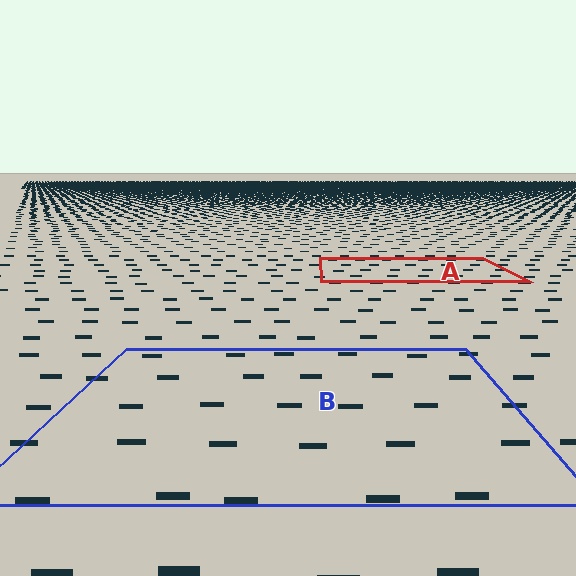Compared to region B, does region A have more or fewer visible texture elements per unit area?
Region A has more texture elements per unit area — they are packed more densely because it is farther away.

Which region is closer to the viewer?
Region B is closer. The texture elements there are larger and more spread out.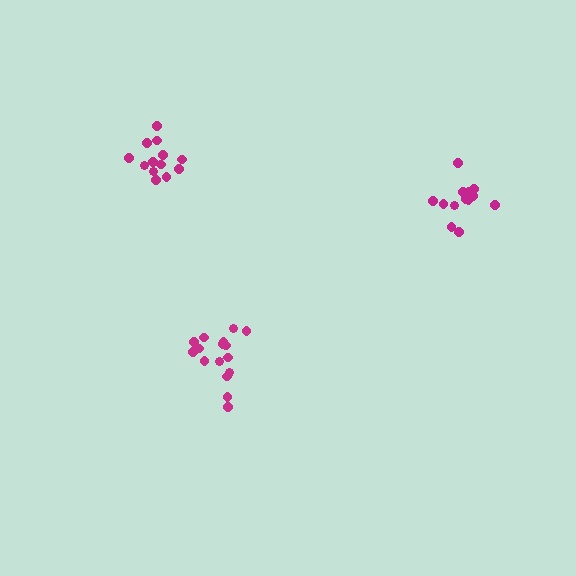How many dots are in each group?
Group 1: 16 dots, Group 2: 13 dots, Group 3: 15 dots (44 total).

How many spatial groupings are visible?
There are 3 spatial groupings.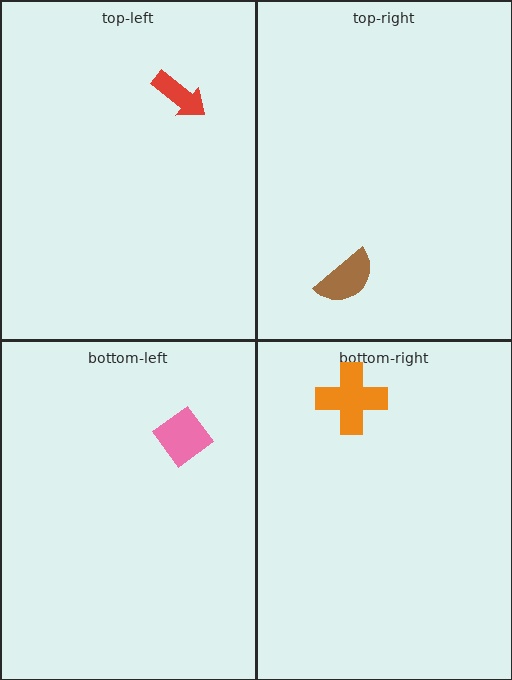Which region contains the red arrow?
The top-left region.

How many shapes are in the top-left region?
1.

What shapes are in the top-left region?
The red arrow.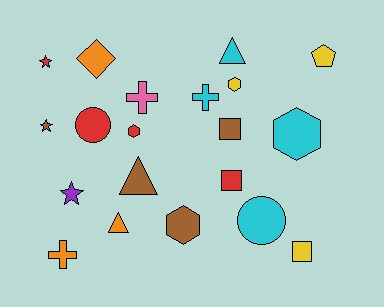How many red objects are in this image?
There are 4 red objects.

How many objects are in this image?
There are 20 objects.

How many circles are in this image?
There are 2 circles.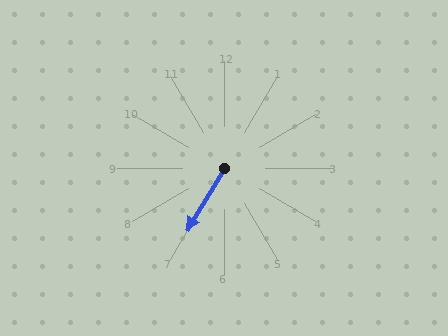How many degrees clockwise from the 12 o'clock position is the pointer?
Approximately 211 degrees.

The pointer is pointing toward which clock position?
Roughly 7 o'clock.